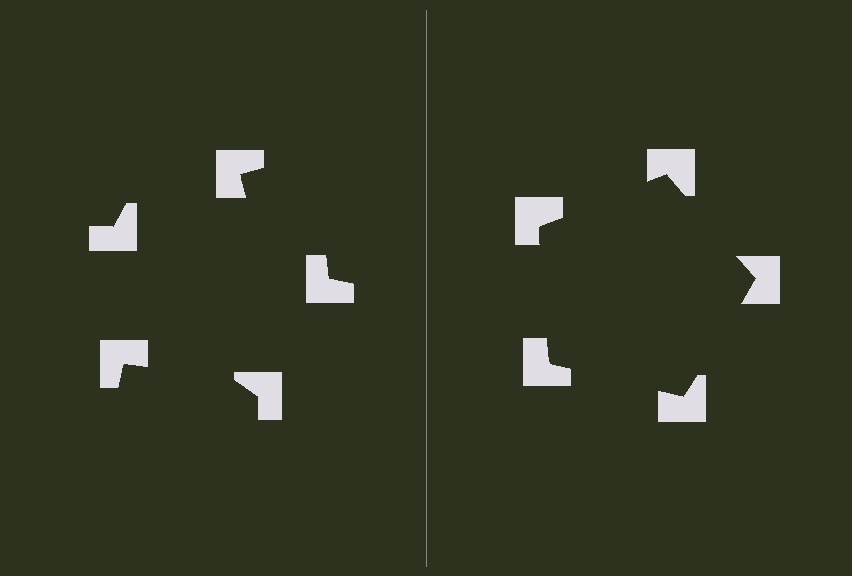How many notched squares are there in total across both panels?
10 — 5 on each side.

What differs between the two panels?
The notched squares are positioned identically on both sides; only the wedge orientations differ. On the right they align to a pentagon; on the left they are misaligned.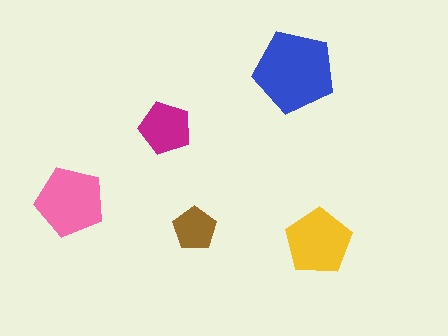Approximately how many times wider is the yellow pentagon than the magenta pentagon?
About 1.5 times wider.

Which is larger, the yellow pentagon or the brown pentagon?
The yellow one.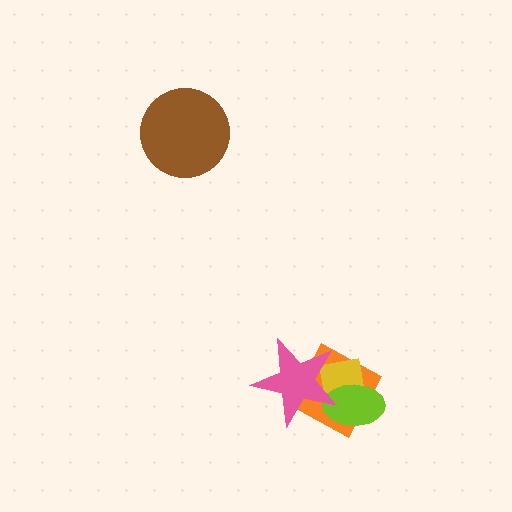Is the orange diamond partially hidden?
Yes, it is partially covered by another shape.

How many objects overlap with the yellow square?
3 objects overlap with the yellow square.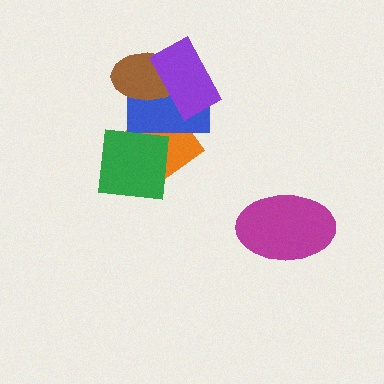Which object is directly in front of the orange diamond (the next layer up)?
The blue rectangle is directly in front of the orange diamond.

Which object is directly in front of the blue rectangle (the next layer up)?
The brown ellipse is directly in front of the blue rectangle.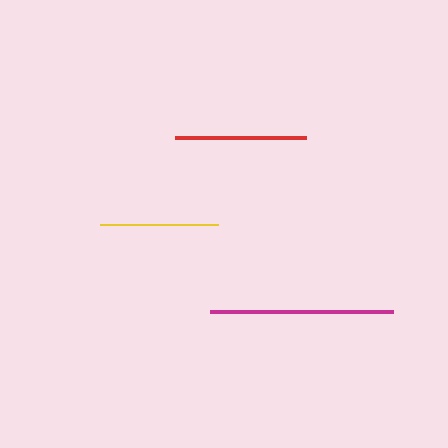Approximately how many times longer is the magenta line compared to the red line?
The magenta line is approximately 1.4 times the length of the red line.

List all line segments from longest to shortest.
From longest to shortest: magenta, red, yellow.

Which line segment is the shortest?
The yellow line is the shortest at approximately 118 pixels.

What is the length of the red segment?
The red segment is approximately 131 pixels long.